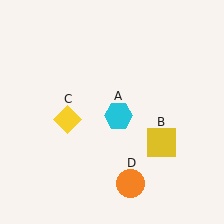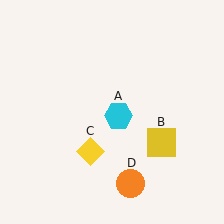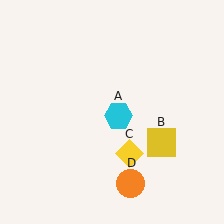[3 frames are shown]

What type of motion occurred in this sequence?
The yellow diamond (object C) rotated counterclockwise around the center of the scene.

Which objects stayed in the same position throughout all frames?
Cyan hexagon (object A) and yellow square (object B) and orange circle (object D) remained stationary.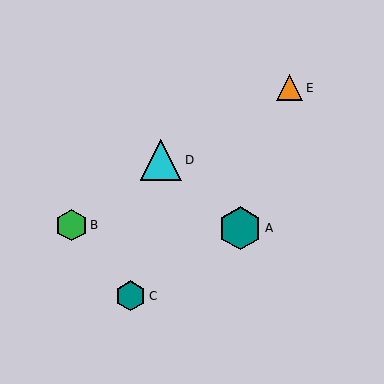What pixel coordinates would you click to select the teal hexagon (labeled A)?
Click at (240, 228) to select the teal hexagon A.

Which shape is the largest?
The teal hexagon (labeled A) is the largest.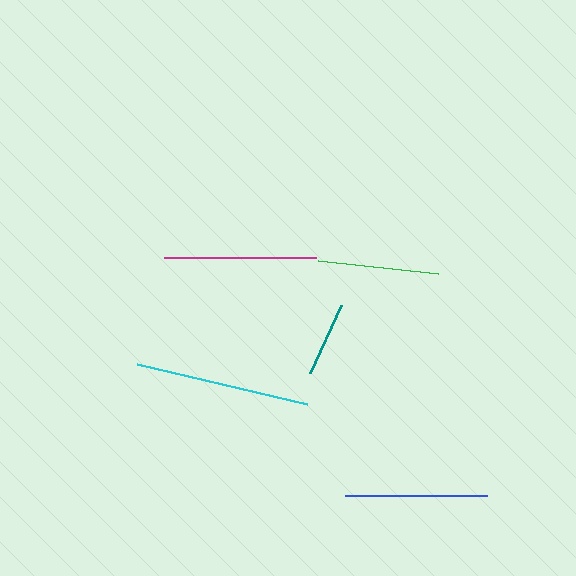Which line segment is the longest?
The cyan line is the longest at approximately 175 pixels.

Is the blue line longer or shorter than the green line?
The blue line is longer than the green line.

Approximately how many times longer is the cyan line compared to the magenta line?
The cyan line is approximately 1.2 times the length of the magenta line.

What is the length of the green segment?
The green segment is approximately 121 pixels long.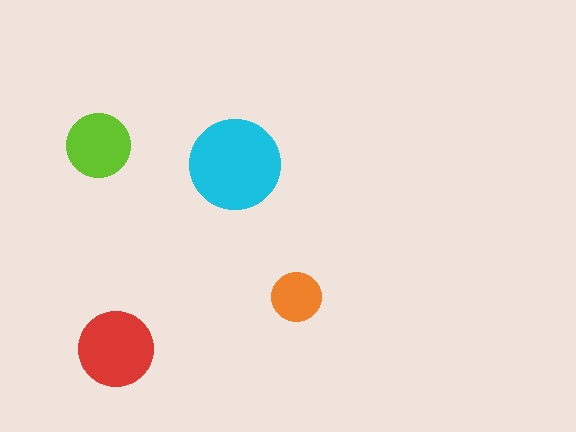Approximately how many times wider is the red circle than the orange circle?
About 1.5 times wider.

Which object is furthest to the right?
The orange circle is rightmost.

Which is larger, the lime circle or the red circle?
The red one.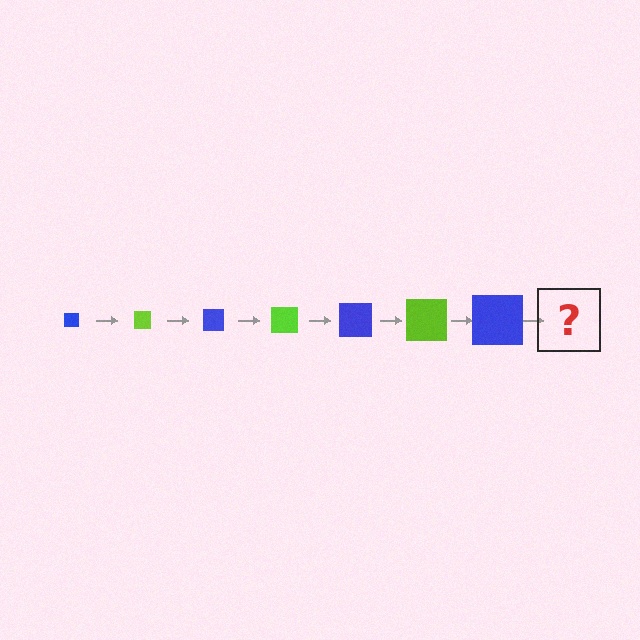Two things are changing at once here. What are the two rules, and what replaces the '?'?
The two rules are that the square grows larger each step and the color cycles through blue and lime. The '?' should be a lime square, larger than the previous one.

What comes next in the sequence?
The next element should be a lime square, larger than the previous one.